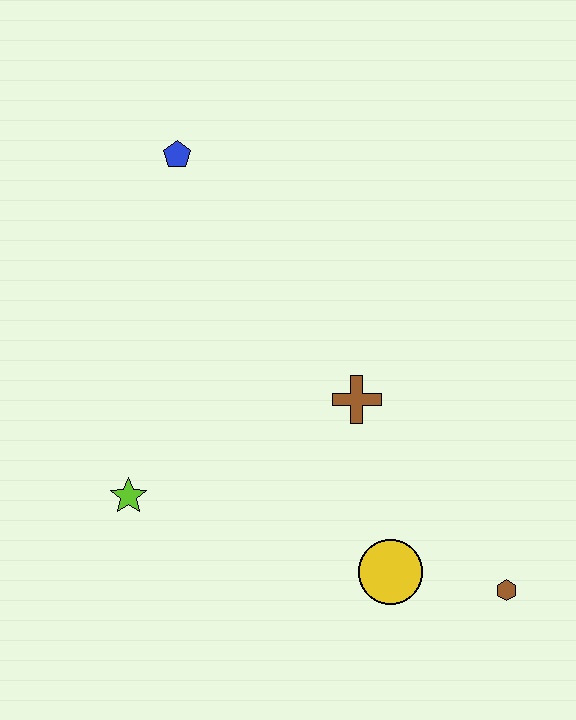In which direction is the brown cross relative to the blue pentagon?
The brown cross is below the blue pentagon.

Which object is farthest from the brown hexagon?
The blue pentagon is farthest from the brown hexagon.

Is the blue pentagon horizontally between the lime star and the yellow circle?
Yes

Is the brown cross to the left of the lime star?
No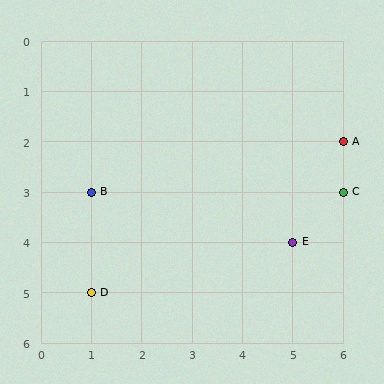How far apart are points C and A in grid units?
Points C and A are 1 row apart.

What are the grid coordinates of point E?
Point E is at grid coordinates (5, 4).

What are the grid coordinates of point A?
Point A is at grid coordinates (6, 2).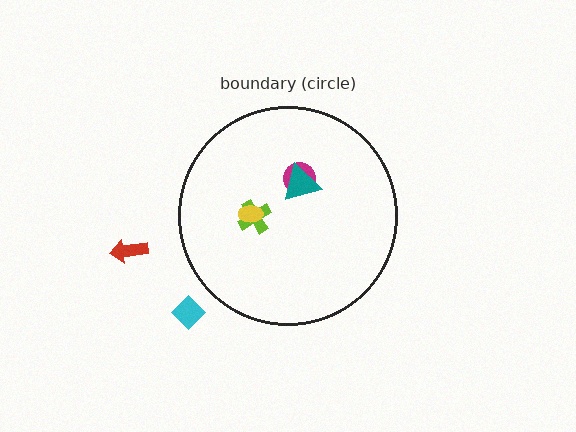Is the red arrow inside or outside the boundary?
Outside.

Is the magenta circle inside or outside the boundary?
Inside.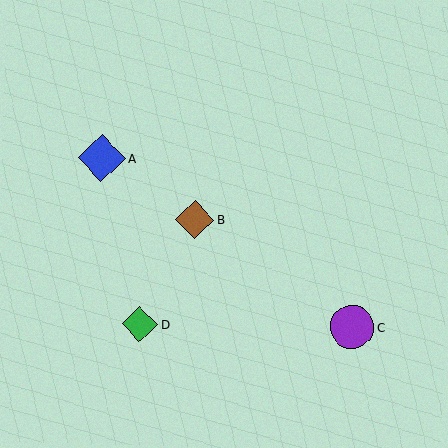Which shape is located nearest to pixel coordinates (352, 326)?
The purple circle (labeled C) at (352, 327) is nearest to that location.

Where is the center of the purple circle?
The center of the purple circle is at (352, 327).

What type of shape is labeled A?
Shape A is a blue diamond.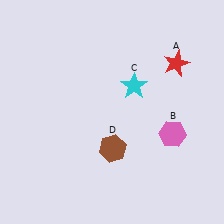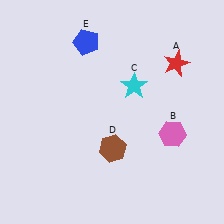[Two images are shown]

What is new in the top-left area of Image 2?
A blue pentagon (E) was added in the top-left area of Image 2.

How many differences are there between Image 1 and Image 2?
There is 1 difference between the two images.